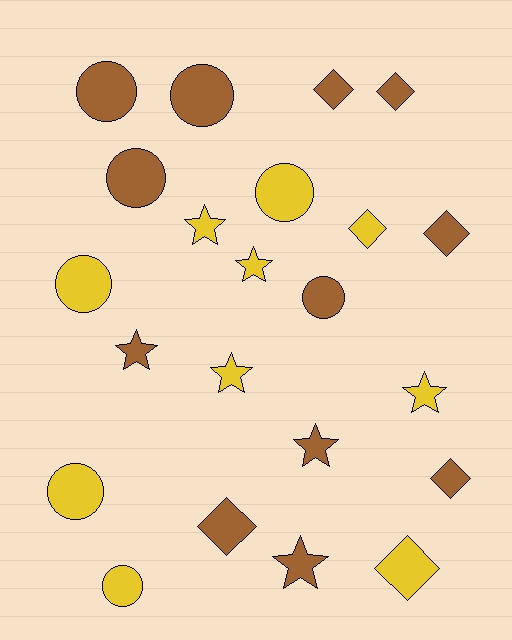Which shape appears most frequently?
Circle, with 8 objects.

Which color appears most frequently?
Brown, with 12 objects.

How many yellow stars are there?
There are 4 yellow stars.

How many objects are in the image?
There are 22 objects.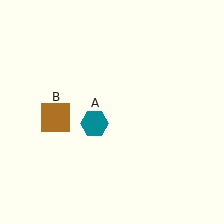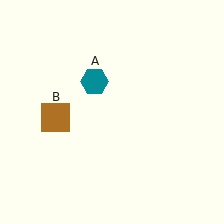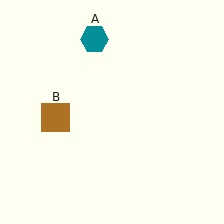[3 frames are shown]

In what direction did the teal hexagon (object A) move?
The teal hexagon (object A) moved up.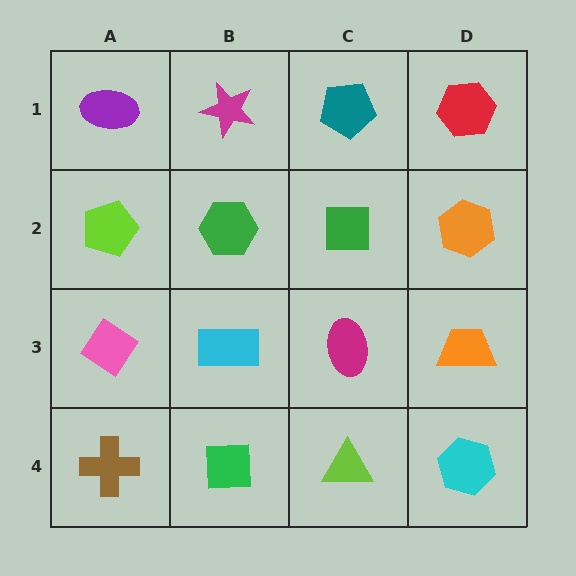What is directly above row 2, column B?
A magenta star.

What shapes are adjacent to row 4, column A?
A pink diamond (row 3, column A), a green square (row 4, column B).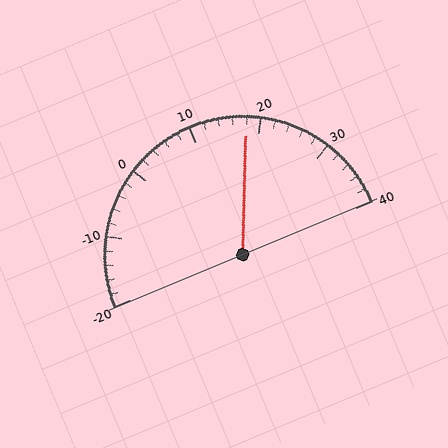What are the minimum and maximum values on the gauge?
The gauge ranges from -20 to 40.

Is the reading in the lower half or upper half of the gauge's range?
The reading is in the upper half of the range (-20 to 40).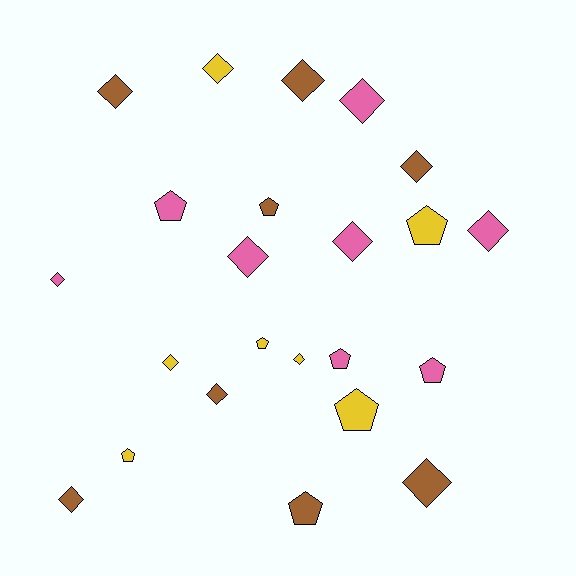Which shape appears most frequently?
Diamond, with 14 objects.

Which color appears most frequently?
Brown, with 8 objects.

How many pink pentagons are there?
There are 3 pink pentagons.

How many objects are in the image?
There are 23 objects.